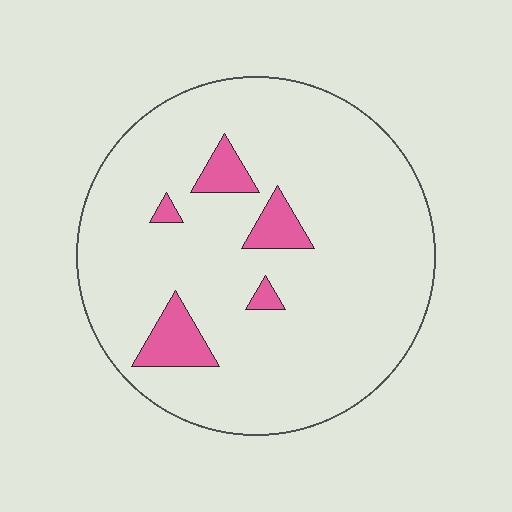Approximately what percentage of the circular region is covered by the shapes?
Approximately 10%.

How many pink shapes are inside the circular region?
5.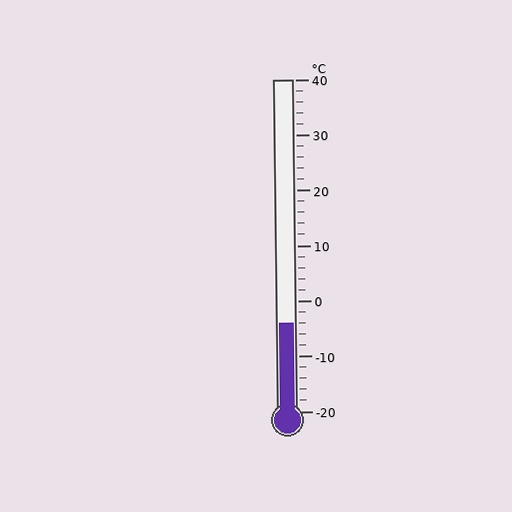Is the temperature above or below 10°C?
The temperature is below 10°C.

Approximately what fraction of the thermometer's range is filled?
The thermometer is filled to approximately 25% of its range.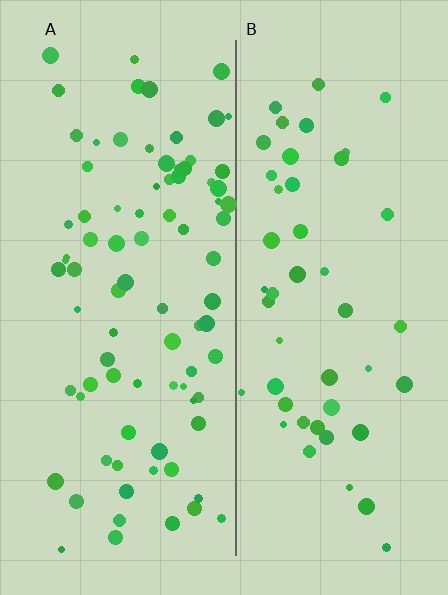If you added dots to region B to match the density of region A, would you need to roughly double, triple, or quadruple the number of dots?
Approximately double.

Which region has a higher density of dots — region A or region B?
A (the left).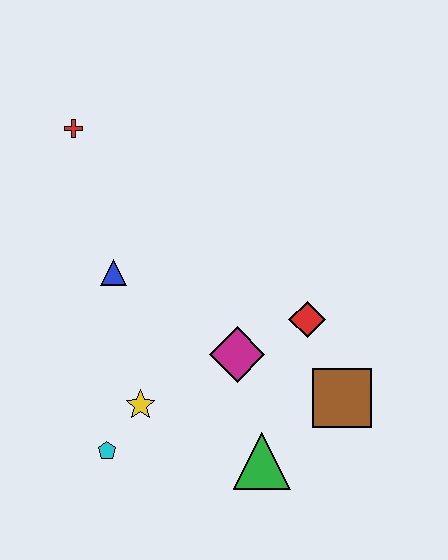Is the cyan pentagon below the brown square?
Yes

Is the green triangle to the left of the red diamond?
Yes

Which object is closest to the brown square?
The red diamond is closest to the brown square.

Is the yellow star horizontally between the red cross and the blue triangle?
No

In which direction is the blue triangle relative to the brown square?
The blue triangle is to the left of the brown square.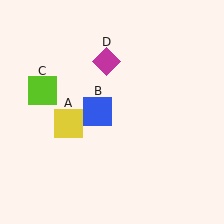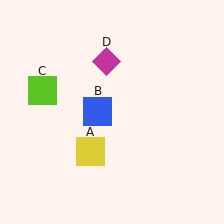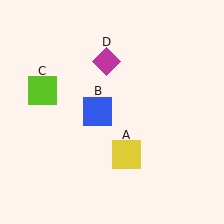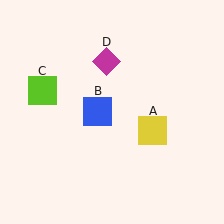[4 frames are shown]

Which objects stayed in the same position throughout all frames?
Blue square (object B) and lime square (object C) and magenta diamond (object D) remained stationary.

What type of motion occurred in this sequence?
The yellow square (object A) rotated counterclockwise around the center of the scene.